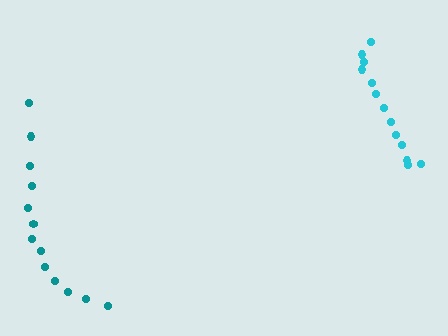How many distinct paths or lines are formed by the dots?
There are 2 distinct paths.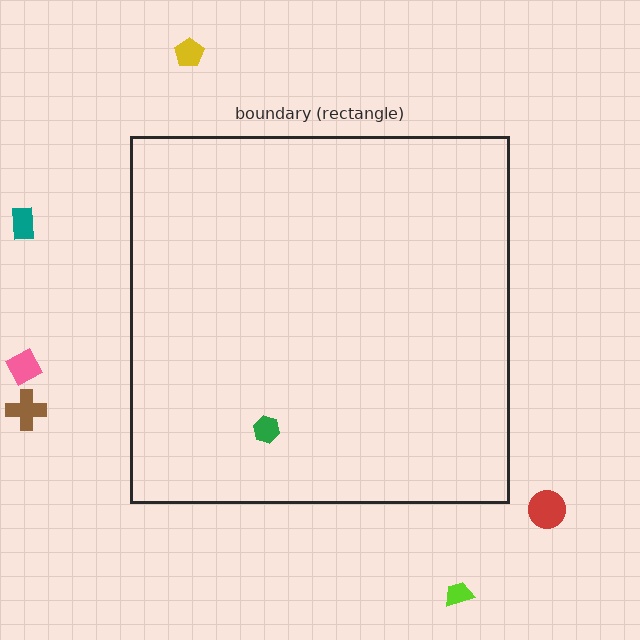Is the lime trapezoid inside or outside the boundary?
Outside.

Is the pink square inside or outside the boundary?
Outside.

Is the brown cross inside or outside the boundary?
Outside.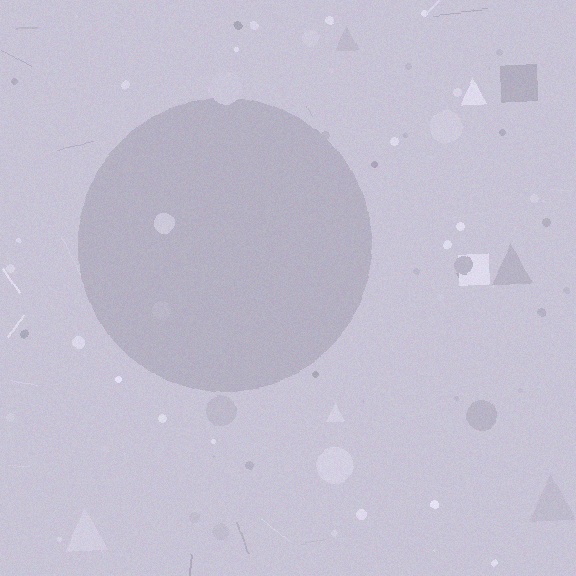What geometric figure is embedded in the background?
A circle is embedded in the background.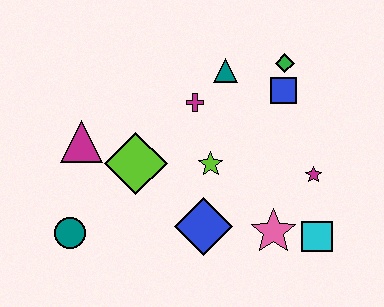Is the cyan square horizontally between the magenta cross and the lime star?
No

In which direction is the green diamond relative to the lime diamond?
The green diamond is to the right of the lime diamond.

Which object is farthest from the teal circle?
The green diamond is farthest from the teal circle.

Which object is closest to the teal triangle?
The magenta cross is closest to the teal triangle.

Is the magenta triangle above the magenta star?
Yes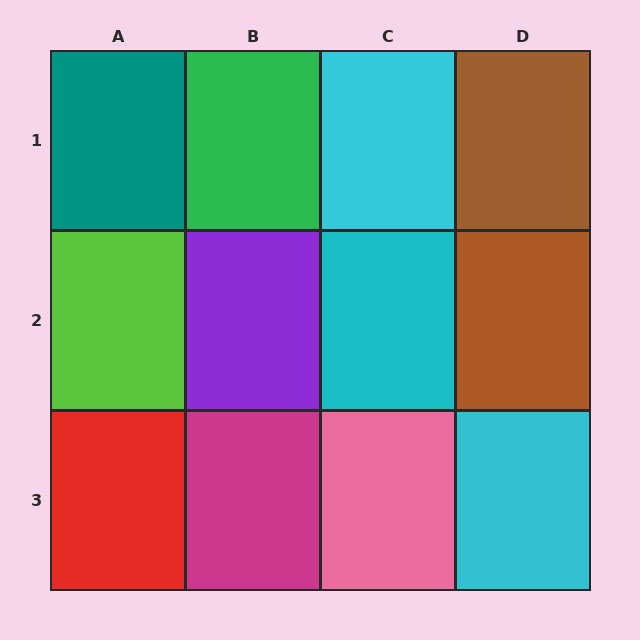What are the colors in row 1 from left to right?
Teal, green, cyan, brown.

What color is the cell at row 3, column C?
Pink.